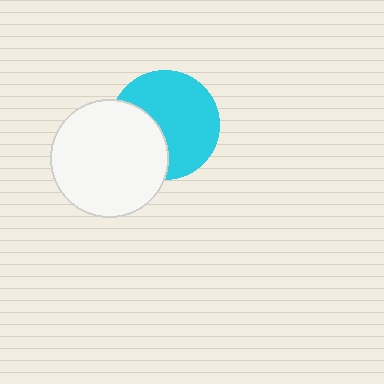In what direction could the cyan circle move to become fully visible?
The cyan circle could move right. That would shift it out from behind the white circle entirely.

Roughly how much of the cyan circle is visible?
Most of it is visible (roughly 65%).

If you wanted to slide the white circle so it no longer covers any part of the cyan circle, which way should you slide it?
Slide it left — that is the most direct way to separate the two shapes.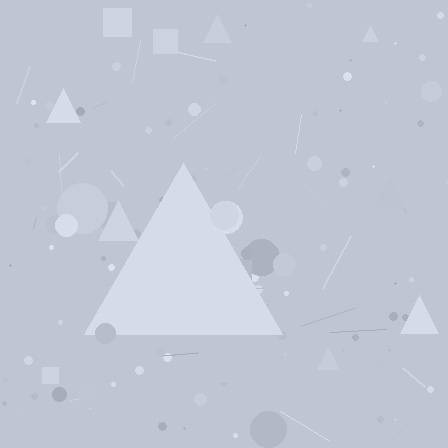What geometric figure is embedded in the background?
A triangle is embedded in the background.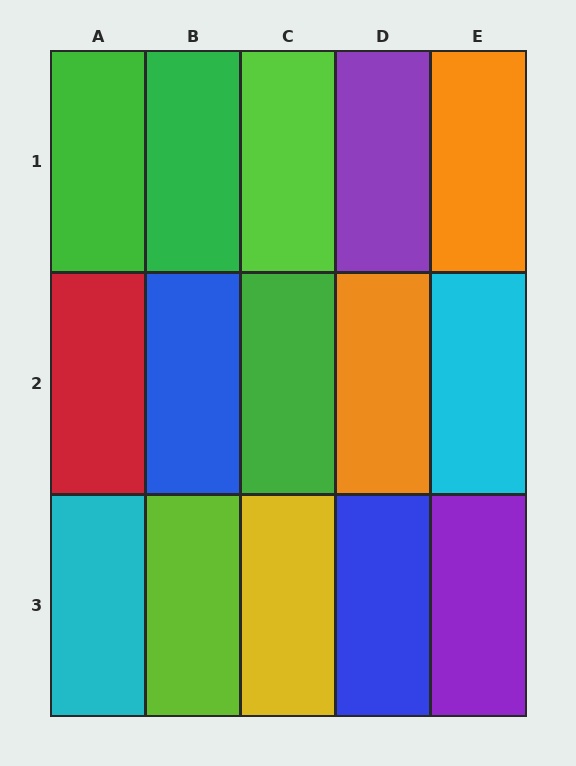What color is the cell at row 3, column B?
Lime.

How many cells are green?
3 cells are green.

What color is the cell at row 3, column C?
Yellow.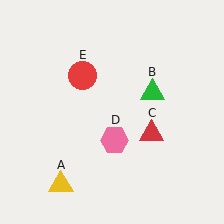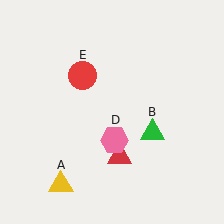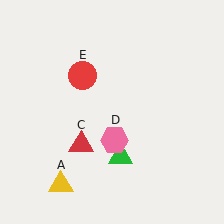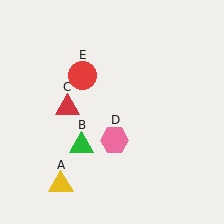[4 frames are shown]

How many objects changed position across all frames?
2 objects changed position: green triangle (object B), red triangle (object C).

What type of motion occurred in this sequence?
The green triangle (object B), red triangle (object C) rotated clockwise around the center of the scene.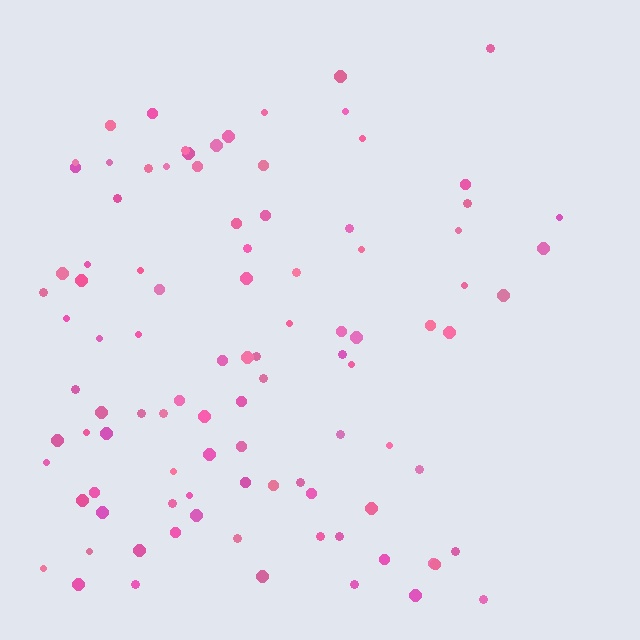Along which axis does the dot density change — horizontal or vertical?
Horizontal.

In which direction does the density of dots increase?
From right to left, with the left side densest.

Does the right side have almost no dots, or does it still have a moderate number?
Still a moderate number, just noticeably fewer than the left.